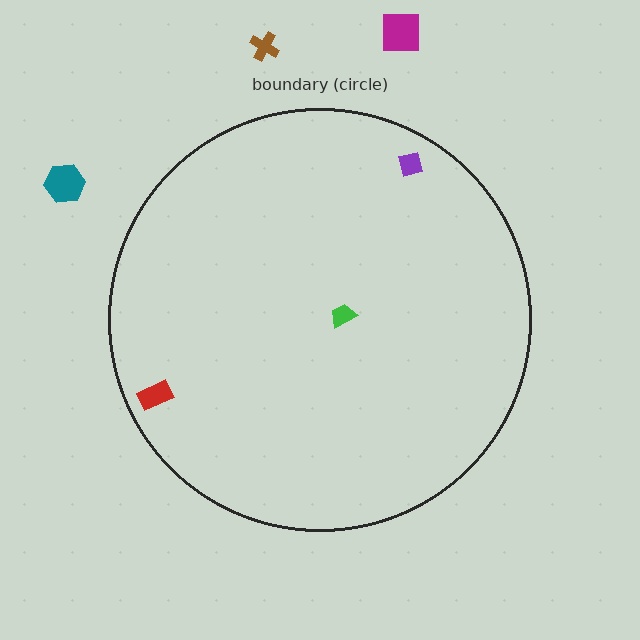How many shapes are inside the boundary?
3 inside, 3 outside.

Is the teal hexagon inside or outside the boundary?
Outside.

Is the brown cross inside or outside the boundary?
Outside.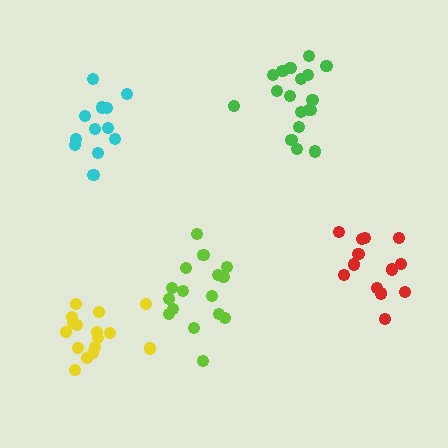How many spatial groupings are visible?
There are 5 spatial groupings.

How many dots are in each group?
Group 1: 12 dots, Group 2: 18 dots, Group 3: 17 dots, Group 4: 16 dots, Group 5: 13 dots (76 total).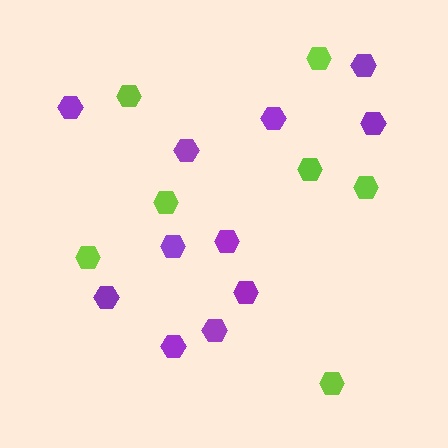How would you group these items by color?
There are 2 groups: one group of lime hexagons (7) and one group of purple hexagons (11).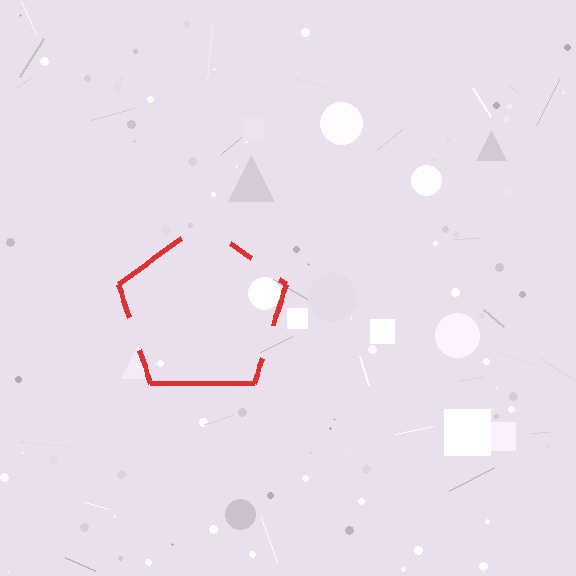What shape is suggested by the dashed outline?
The dashed outline suggests a pentagon.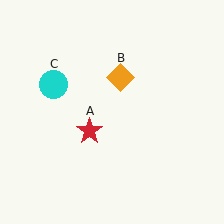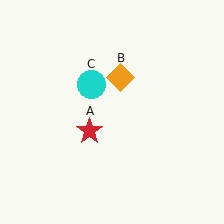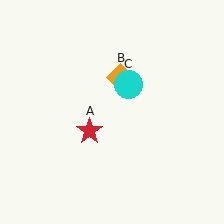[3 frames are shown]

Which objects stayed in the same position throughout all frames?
Red star (object A) and orange diamond (object B) remained stationary.